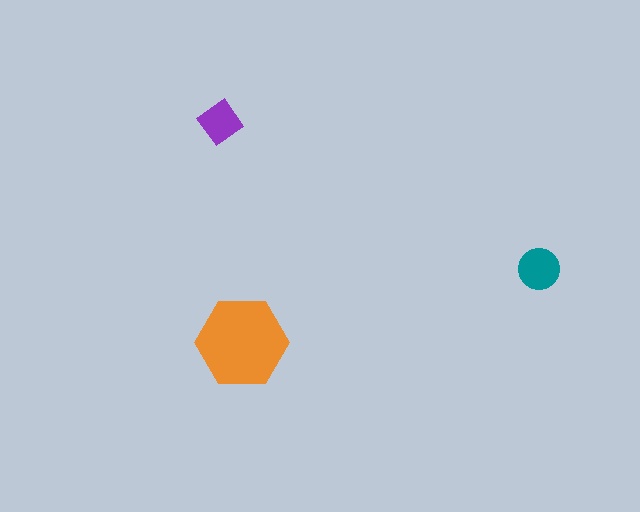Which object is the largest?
The orange hexagon.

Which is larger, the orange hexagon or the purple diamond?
The orange hexagon.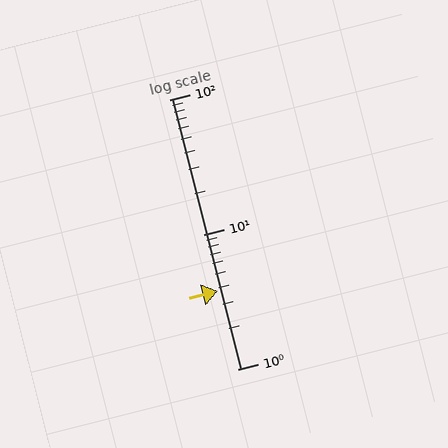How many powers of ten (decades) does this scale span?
The scale spans 2 decades, from 1 to 100.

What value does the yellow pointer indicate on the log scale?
The pointer indicates approximately 3.8.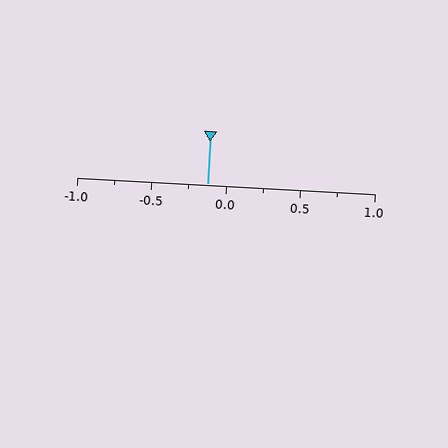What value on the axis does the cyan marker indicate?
The marker indicates approximately -0.12.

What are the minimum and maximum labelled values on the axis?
The axis runs from -1.0 to 1.0.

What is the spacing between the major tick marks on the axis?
The major ticks are spaced 0.5 apart.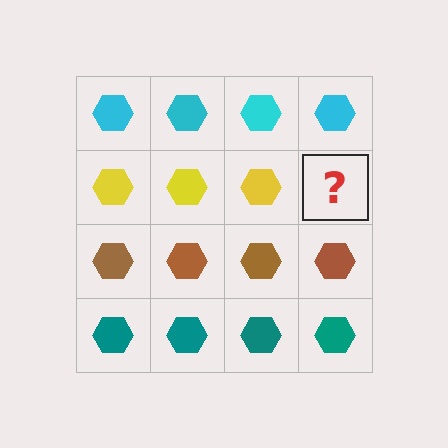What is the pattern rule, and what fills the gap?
The rule is that each row has a consistent color. The gap should be filled with a yellow hexagon.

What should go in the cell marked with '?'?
The missing cell should contain a yellow hexagon.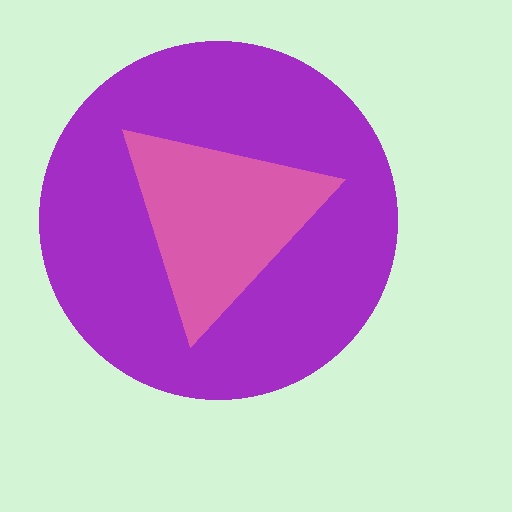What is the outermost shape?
The purple circle.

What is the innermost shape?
The pink triangle.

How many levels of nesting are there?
2.